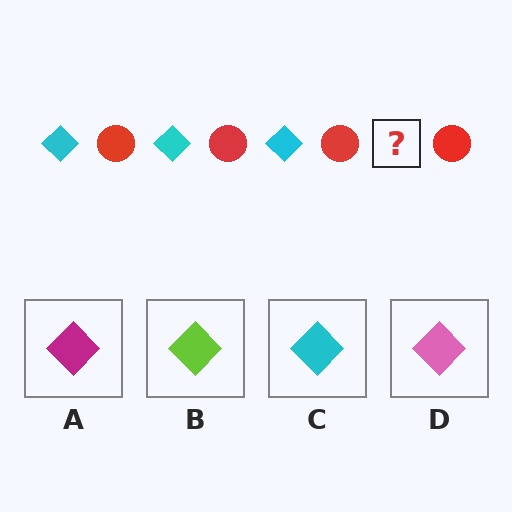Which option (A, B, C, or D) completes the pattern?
C.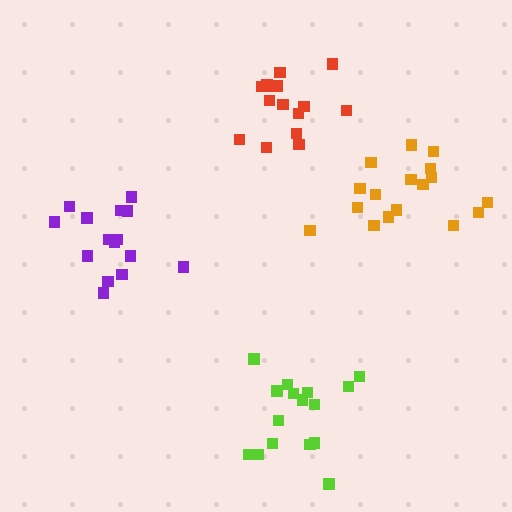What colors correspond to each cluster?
The clusters are colored: red, orange, purple, lime.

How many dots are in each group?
Group 1: 15 dots, Group 2: 17 dots, Group 3: 15 dots, Group 4: 16 dots (63 total).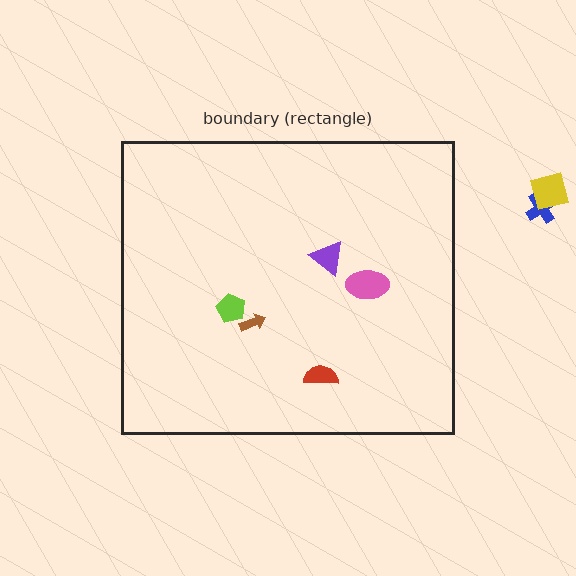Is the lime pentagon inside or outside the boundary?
Inside.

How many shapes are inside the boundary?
5 inside, 2 outside.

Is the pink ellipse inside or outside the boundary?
Inside.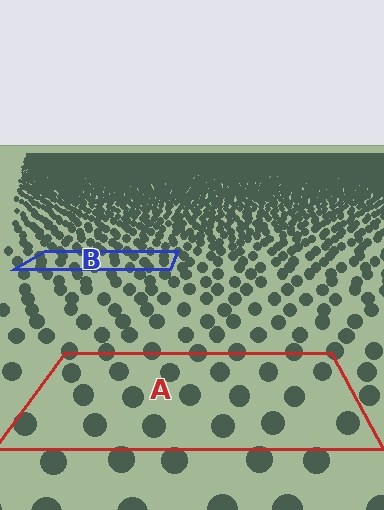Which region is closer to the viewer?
Region A is closer. The texture elements there are larger and more spread out.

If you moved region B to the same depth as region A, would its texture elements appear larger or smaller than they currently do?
They would appear larger. At a closer depth, the same texture elements are projected at a bigger on-screen size.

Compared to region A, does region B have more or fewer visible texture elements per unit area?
Region B has more texture elements per unit area — they are packed more densely because it is farther away.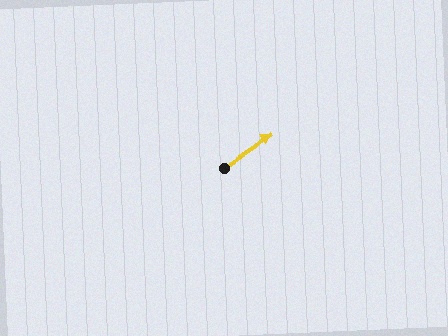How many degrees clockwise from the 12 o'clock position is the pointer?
Approximately 56 degrees.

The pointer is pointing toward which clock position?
Roughly 2 o'clock.